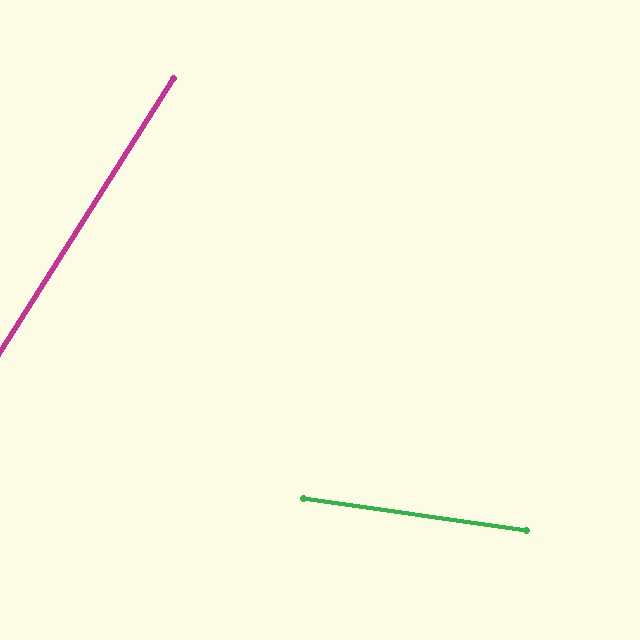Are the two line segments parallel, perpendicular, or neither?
Neither parallel nor perpendicular — they differ by about 66°.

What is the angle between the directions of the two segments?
Approximately 66 degrees.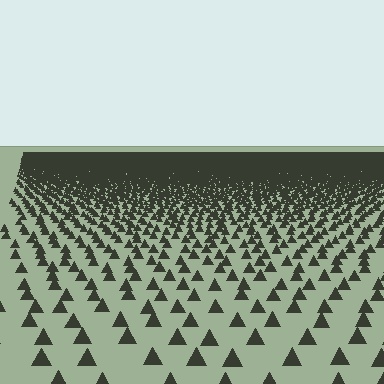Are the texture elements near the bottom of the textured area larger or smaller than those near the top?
Larger. Near the bottom, elements are closer to the viewer and appear at a bigger on-screen size.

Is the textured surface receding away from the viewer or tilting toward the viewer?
The surface is receding away from the viewer. Texture elements get smaller and denser toward the top.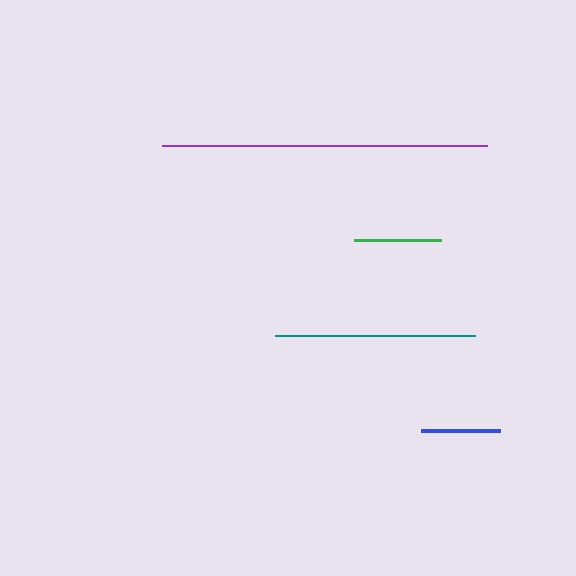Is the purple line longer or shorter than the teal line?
The purple line is longer than the teal line.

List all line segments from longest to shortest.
From longest to shortest: purple, teal, green, blue.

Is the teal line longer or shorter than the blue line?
The teal line is longer than the blue line.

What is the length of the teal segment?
The teal segment is approximately 200 pixels long.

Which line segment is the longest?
The purple line is the longest at approximately 325 pixels.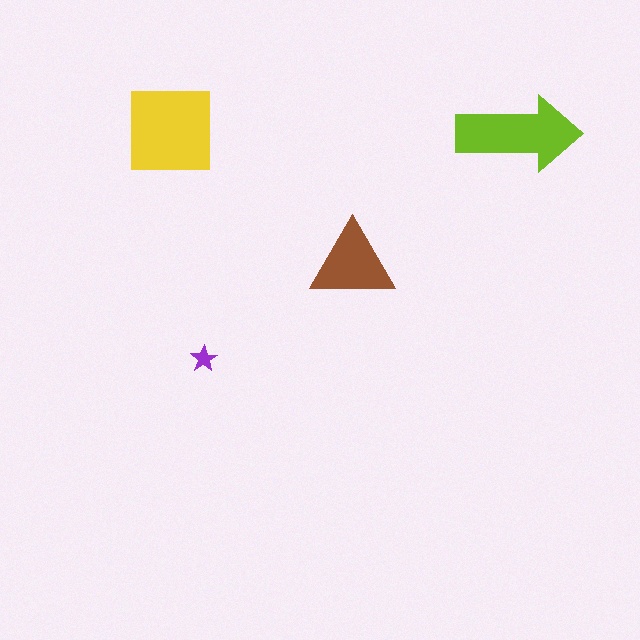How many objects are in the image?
There are 4 objects in the image.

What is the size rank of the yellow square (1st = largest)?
1st.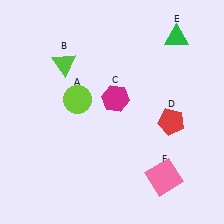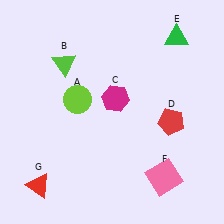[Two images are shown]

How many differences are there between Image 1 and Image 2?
There is 1 difference between the two images.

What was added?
A red triangle (G) was added in Image 2.